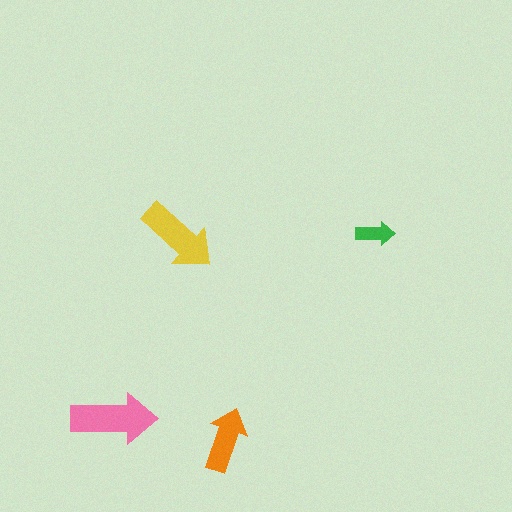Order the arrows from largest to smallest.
the pink one, the yellow one, the orange one, the green one.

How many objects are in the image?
There are 4 objects in the image.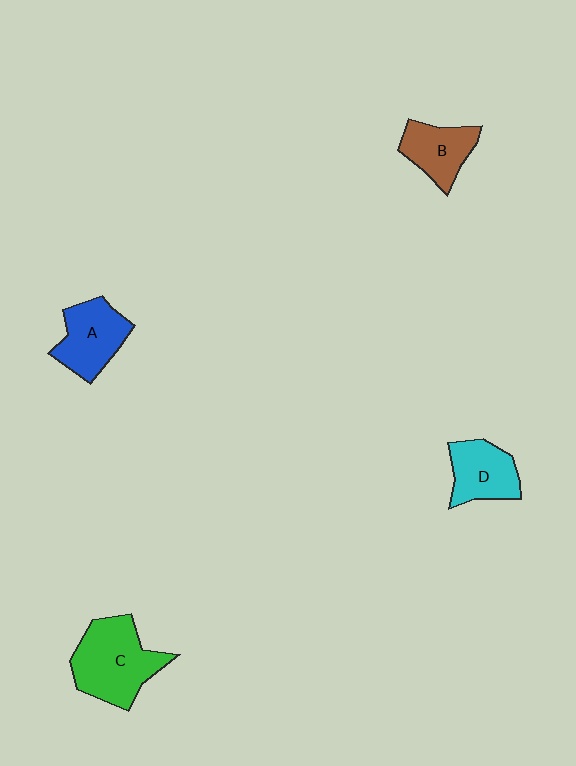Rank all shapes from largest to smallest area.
From largest to smallest: C (green), A (blue), D (cyan), B (brown).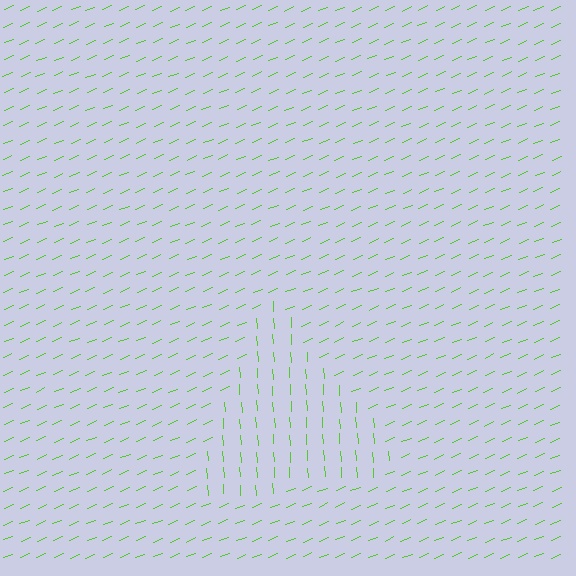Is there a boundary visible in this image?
Yes, there is a texture boundary formed by a change in line orientation.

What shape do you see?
I see a triangle.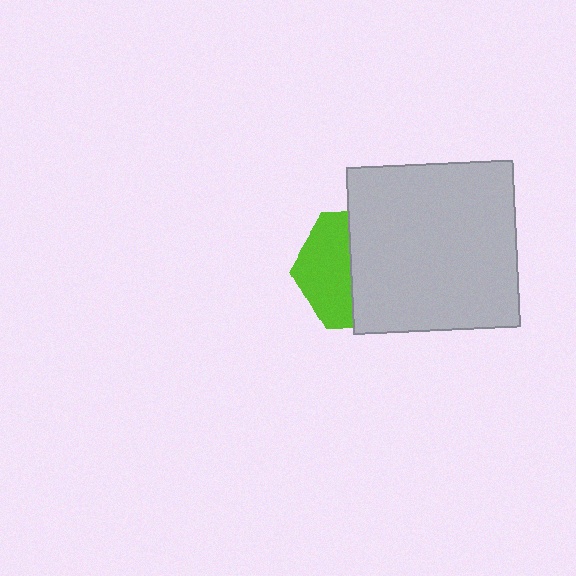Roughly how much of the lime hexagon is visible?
A small part of it is visible (roughly 44%).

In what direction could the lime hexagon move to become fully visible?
The lime hexagon could move left. That would shift it out from behind the light gray square entirely.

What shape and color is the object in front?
The object in front is a light gray square.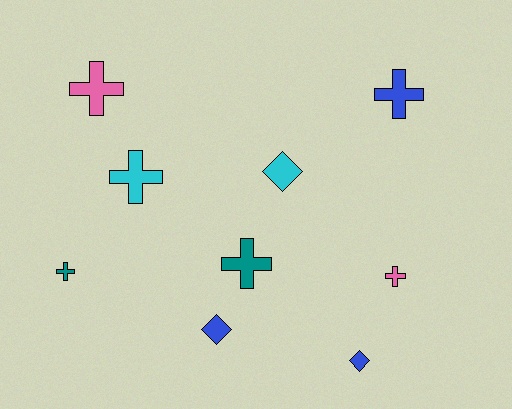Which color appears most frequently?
Blue, with 3 objects.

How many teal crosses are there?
There are 2 teal crosses.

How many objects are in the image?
There are 9 objects.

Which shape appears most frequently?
Cross, with 6 objects.